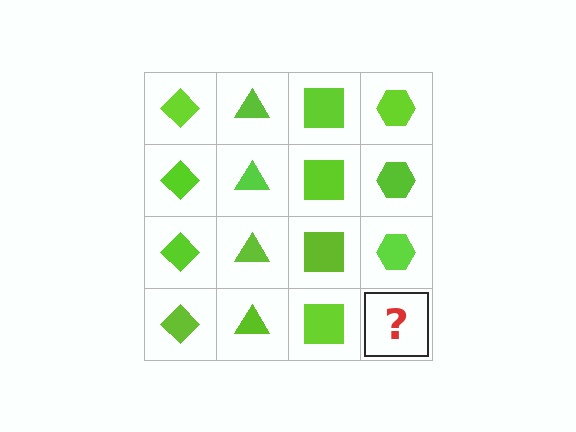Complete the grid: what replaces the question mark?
The question mark should be replaced with a lime hexagon.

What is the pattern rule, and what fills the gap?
The rule is that each column has a consistent shape. The gap should be filled with a lime hexagon.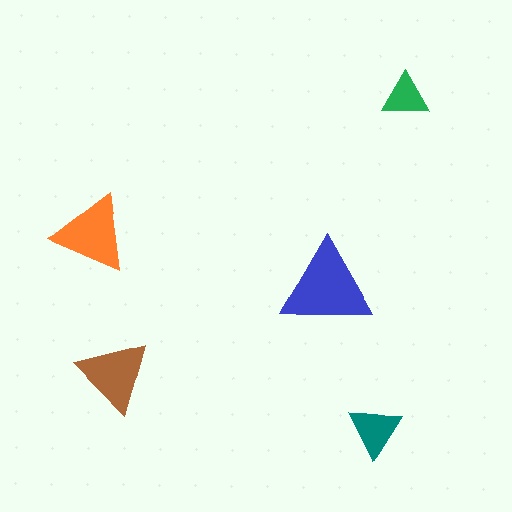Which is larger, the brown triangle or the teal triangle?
The brown one.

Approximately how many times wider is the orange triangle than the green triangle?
About 1.5 times wider.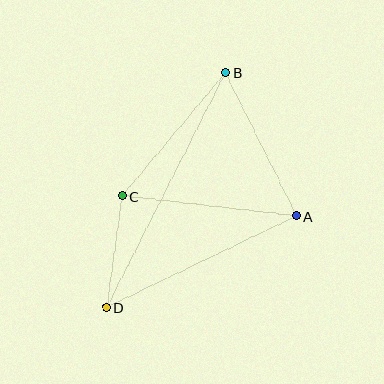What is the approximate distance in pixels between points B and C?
The distance between B and C is approximately 161 pixels.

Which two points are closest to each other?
Points C and D are closest to each other.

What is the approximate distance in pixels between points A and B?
The distance between A and B is approximately 160 pixels.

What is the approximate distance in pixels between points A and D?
The distance between A and D is approximately 211 pixels.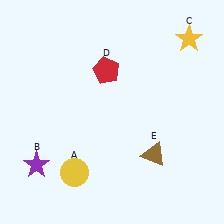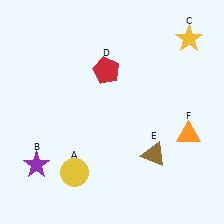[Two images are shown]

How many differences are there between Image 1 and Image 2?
There is 1 difference between the two images.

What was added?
An orange triangle (F) was added in Image 2.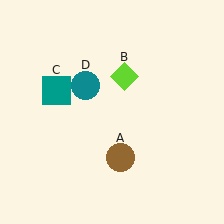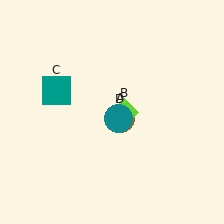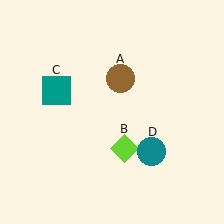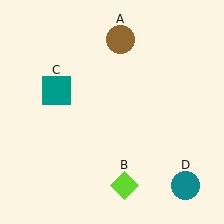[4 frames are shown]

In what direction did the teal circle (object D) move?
The teal circle (object D) moved down and to the right.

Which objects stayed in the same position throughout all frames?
Teal square (object C) remained stationary.